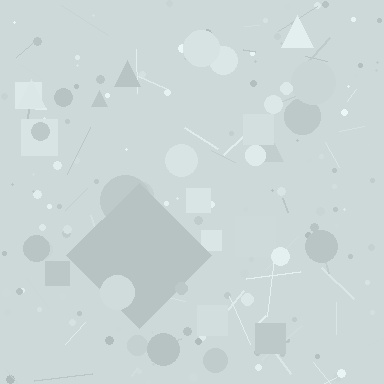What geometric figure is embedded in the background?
A diamond is embedded in the background.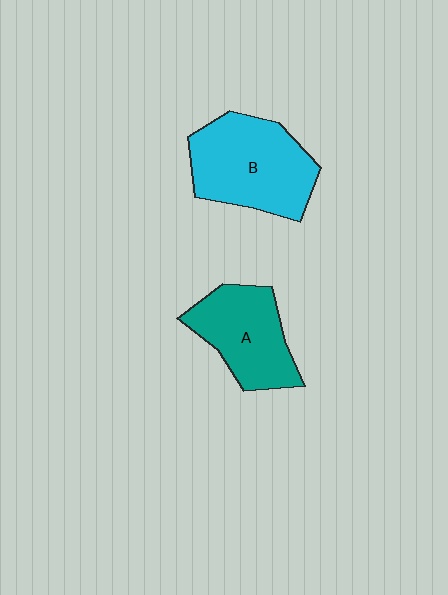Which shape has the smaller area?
Shape A (teal).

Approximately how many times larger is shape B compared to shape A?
Approximately 1.3 times.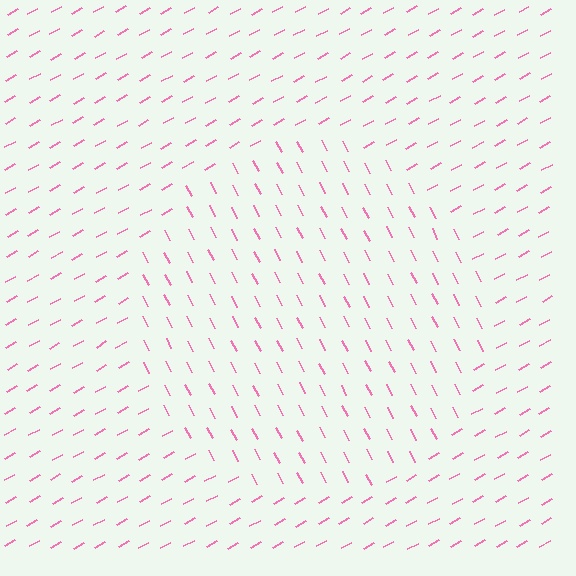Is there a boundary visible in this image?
Yes, there is a texture boundary formed by a change in line orientation.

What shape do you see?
I see a circle.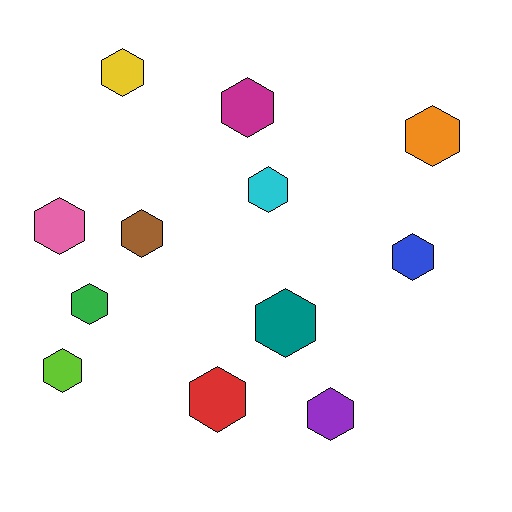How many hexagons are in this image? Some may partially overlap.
There are 12 hexagons.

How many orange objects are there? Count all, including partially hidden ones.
There is 1 orange object.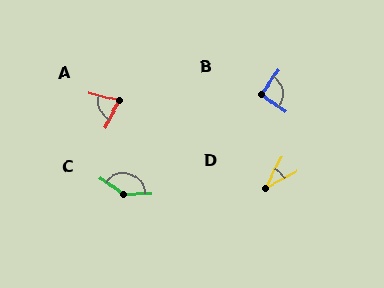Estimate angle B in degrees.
Approximately 91 degrees.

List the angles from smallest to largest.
D (34°), A (75°), B (91°), C (143°).